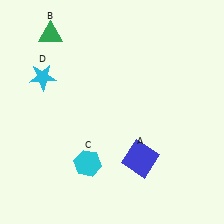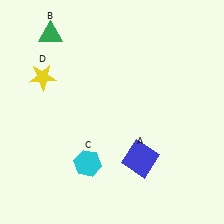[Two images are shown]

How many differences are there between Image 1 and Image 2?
There is 1 difference between the two images.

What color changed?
The star (D) changed from cyan in Image 1 to yellow in Image 2.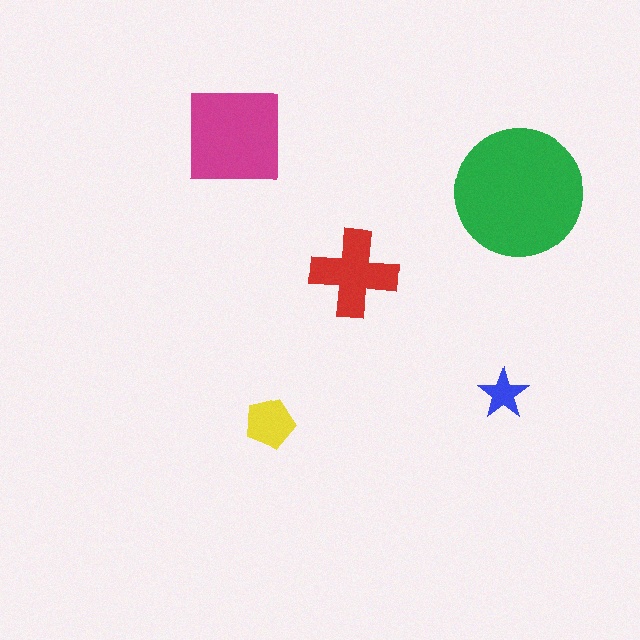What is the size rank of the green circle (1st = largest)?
1st.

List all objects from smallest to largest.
The blue star, the yellow pentagon, the red cross, the magenta square, the green circle.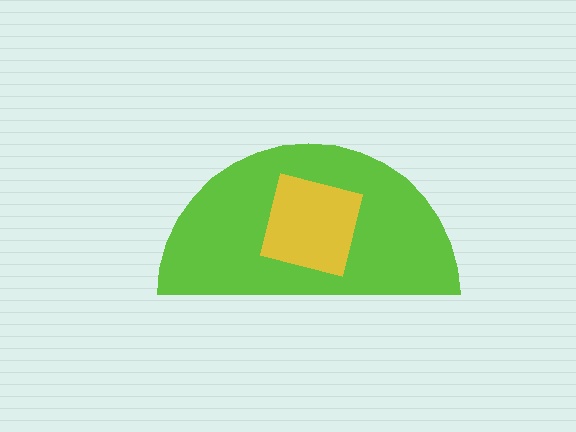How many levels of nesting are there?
2.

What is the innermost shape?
The yellow square.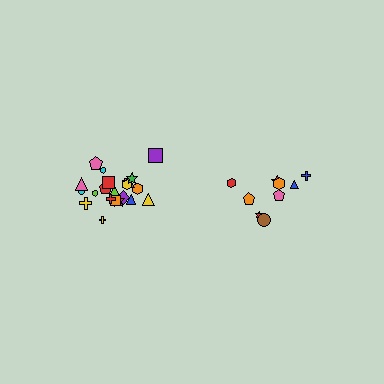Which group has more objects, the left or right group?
The left group.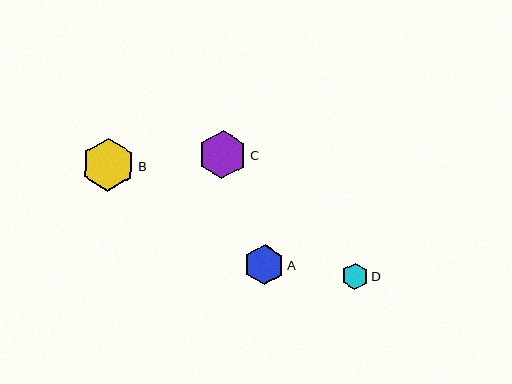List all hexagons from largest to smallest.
From largest to smallest: B, C, A, D.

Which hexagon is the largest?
Hexagon B is the largest with a size of approximately 53 pixels.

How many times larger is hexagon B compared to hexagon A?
Hexagon B is approximately 1.3 times the size of hexagon A.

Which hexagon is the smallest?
Hexagon D is the smallest with a size of approximately 26 pixels.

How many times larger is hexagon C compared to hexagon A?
Hexagon C is approximately 1.2 times the size of hexagon A.